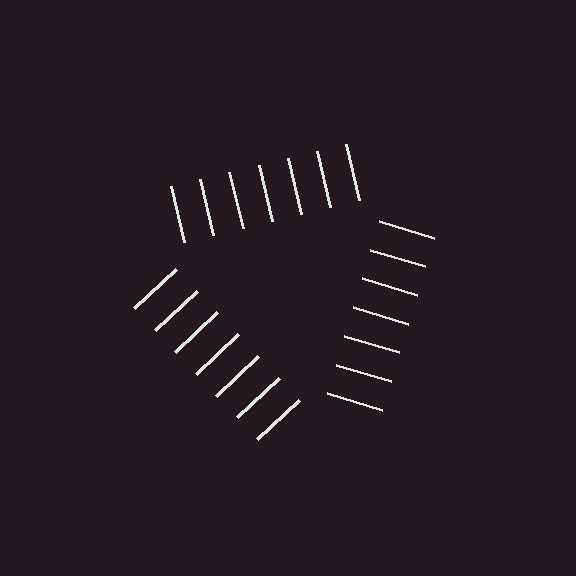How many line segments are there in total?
21 — 7 along each of the 3 edges.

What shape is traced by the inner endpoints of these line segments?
An illusory triangle — the line segments terminate on its edges but no continuous stroke is drawn.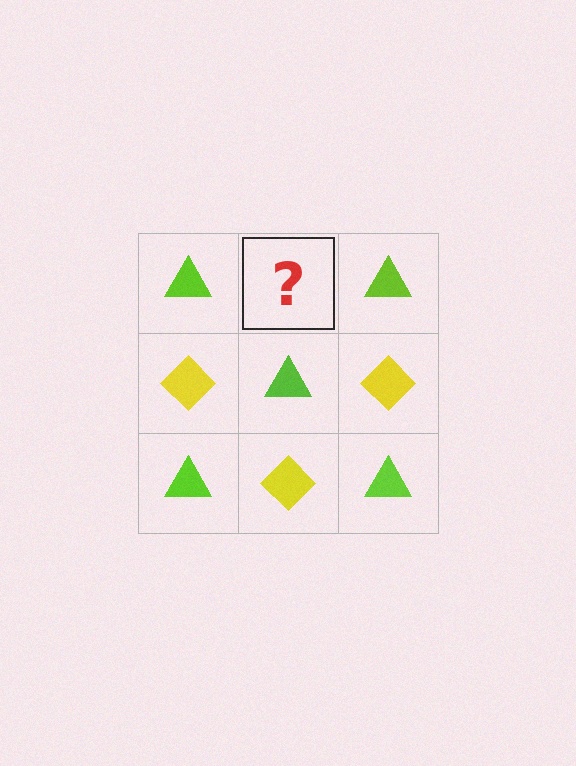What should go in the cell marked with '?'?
The missing cell should contain a yellow diamond.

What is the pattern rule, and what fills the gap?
The rule is that it alternates lime triangle and yellow diamond in a checkerboard pattern. The gap should be filled with a yellow diamond.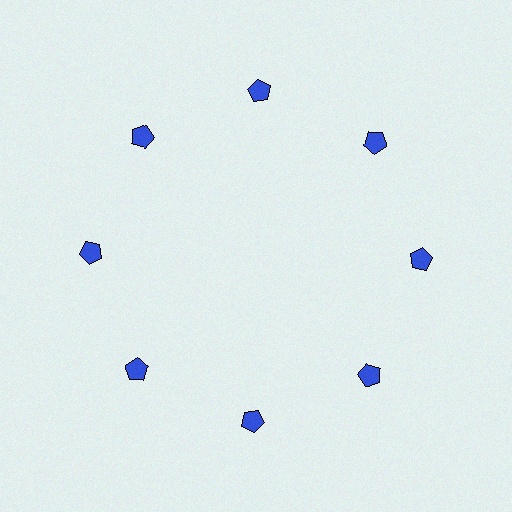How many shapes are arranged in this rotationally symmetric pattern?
There are 8 shapes, arranged in 8 groups of 1.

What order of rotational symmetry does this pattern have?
This pattern has 8-fold rotational symmetry.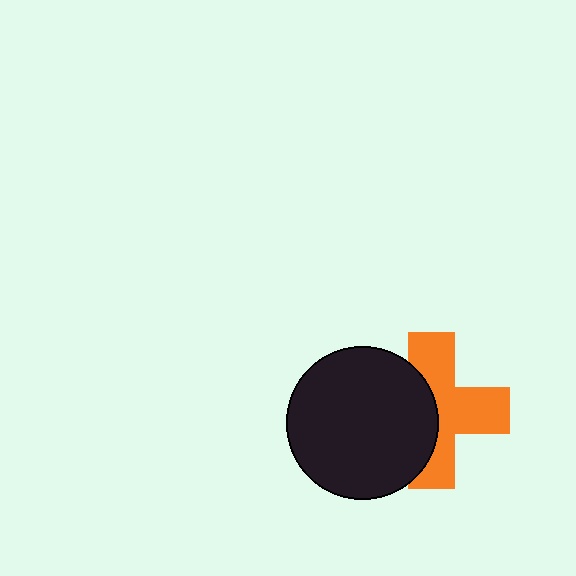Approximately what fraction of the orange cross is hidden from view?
Roughly 42% of the orange cross is hidden behind the black circle.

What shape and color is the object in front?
The object in front is a black circle.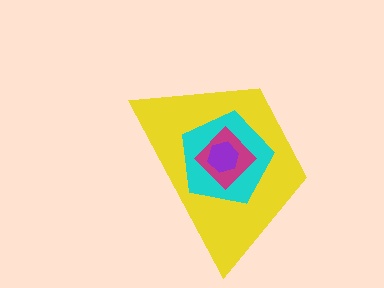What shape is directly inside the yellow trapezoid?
The cyan pentagon.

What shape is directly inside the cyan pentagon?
The magenta diamond.